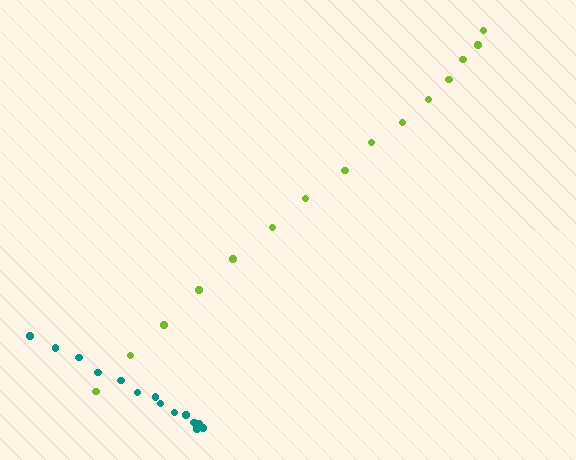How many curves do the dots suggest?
There are 2 distinct paths.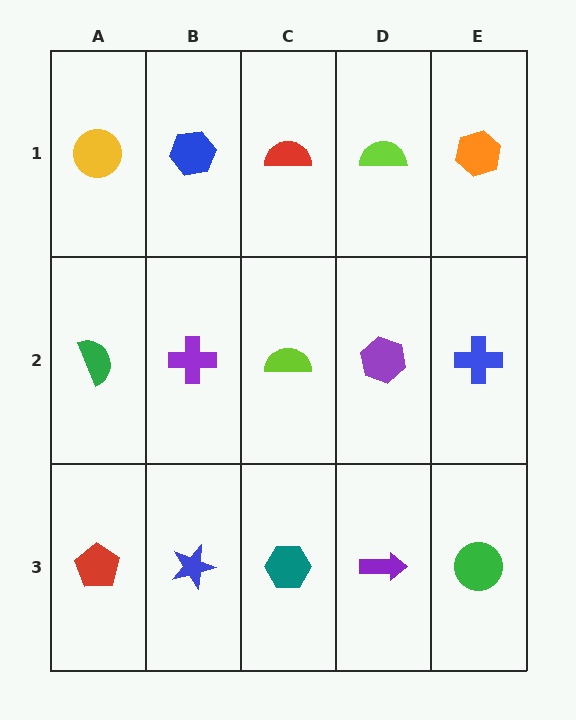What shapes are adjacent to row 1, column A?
A green semicircle (row 2, column A), a blue hexagon (row 1, column B).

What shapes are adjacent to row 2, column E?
An orange hexagon (row 1, column E), a green circle (row 3, column E), a purple hexagon (row 2, column D).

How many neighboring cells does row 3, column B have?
3.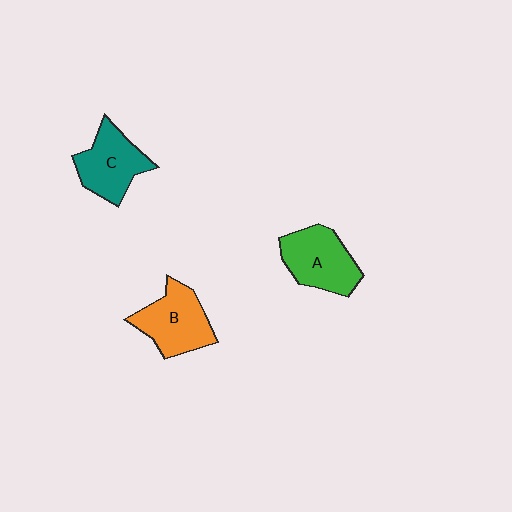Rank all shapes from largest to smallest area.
From largest to smallest: A (green), B (orange), C (teal).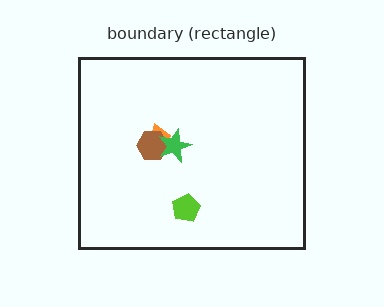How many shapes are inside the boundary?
4 inside, 0 outside.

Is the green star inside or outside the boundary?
Inside.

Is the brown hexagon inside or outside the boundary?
Inside.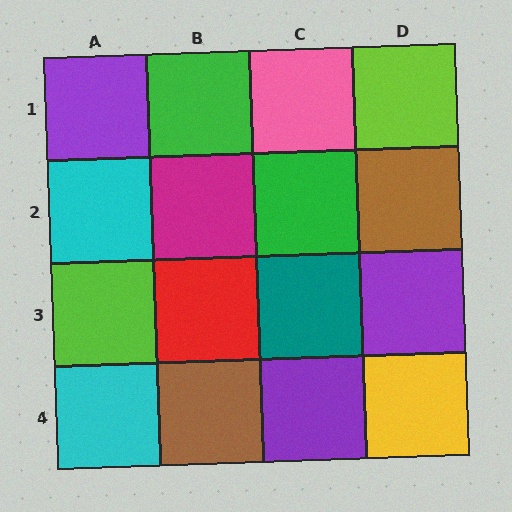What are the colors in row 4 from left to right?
Cyan, brown, purple, yellow.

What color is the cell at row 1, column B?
Green.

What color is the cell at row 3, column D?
Purple.